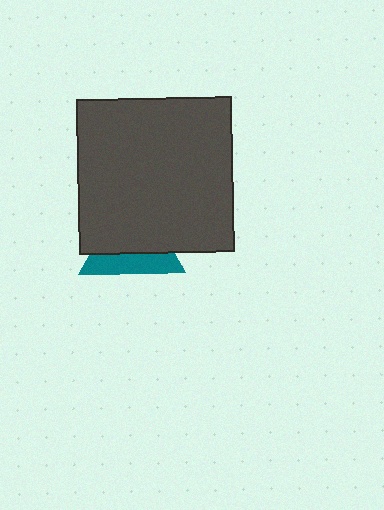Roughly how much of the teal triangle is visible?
A small part of it is visible (roughly 38%).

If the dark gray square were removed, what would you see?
You would see the complete teal triangle.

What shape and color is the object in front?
The object in front is a dark gray square.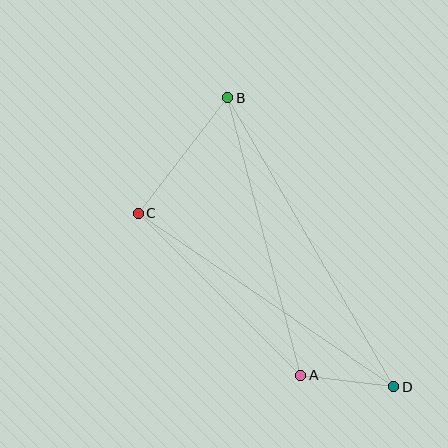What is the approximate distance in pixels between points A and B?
The distance between A and B is approximately 287 pixels.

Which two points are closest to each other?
Points A and D are closest to each other.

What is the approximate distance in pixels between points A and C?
The distance between A and C is approximately 230 pixels.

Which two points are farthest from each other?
Points B and D are farthest from each other.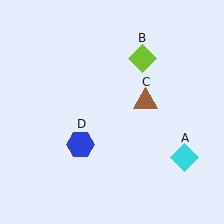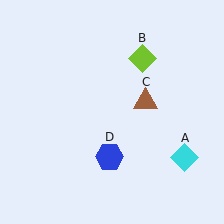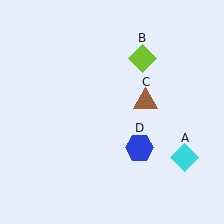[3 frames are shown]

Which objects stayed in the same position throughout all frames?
Cyan diamond (object A) and lime diamond (object B) and brown triangle (object C) remained stationary.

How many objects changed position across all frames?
1 object changed position: blue hexagon (object D).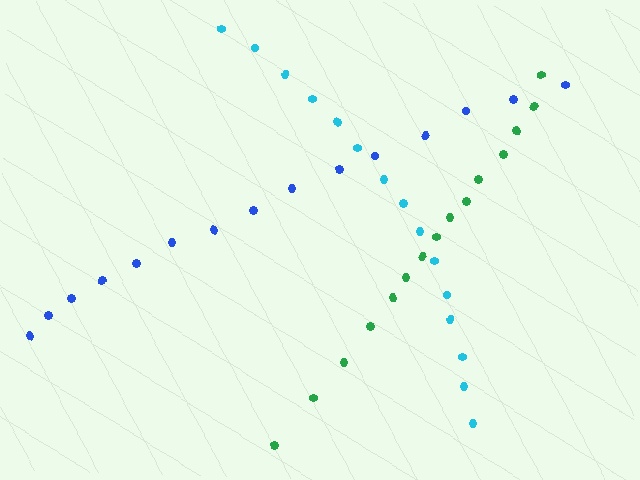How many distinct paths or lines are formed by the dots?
There are 3 distinct paths.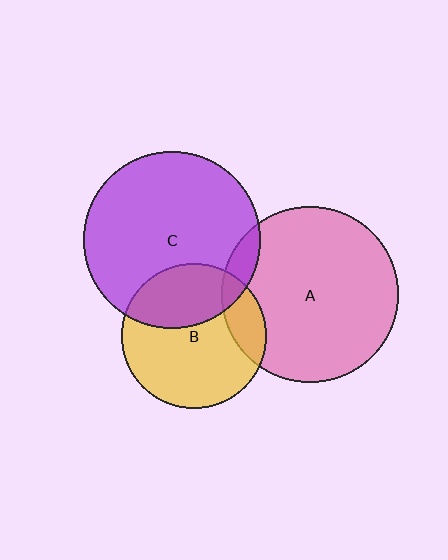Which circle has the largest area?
Circle C (purple).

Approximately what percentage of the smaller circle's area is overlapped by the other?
Approximately 15%.